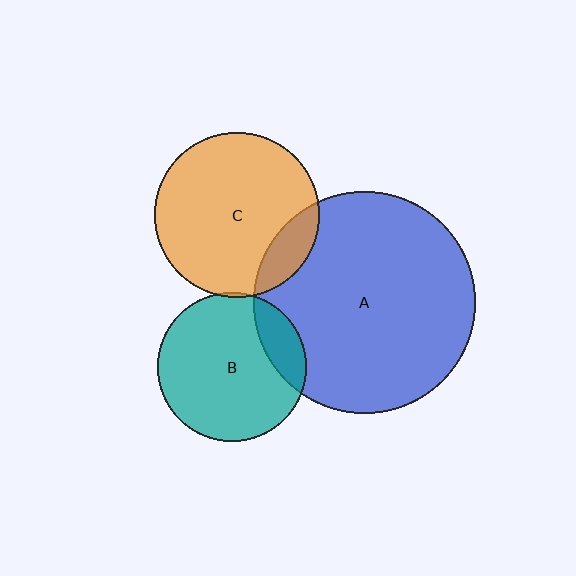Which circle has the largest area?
Circle A (blue).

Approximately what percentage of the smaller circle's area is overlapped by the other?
Approximately 5%.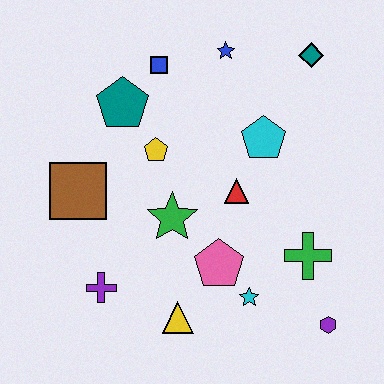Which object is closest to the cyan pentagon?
The red triangle is closest to the cyan pentagon.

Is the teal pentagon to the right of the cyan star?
No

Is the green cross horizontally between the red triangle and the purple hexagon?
Yes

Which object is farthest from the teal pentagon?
The purple hexagon is farthest from the teal pentagon.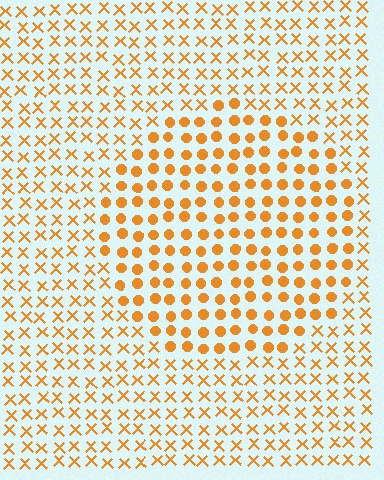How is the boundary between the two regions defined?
The boundary is defined by a change in element shape: circles inside vs. X marks outside. All elements share the same color and spacing.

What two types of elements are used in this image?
The image uses circles inside the circle region and X marks outside it.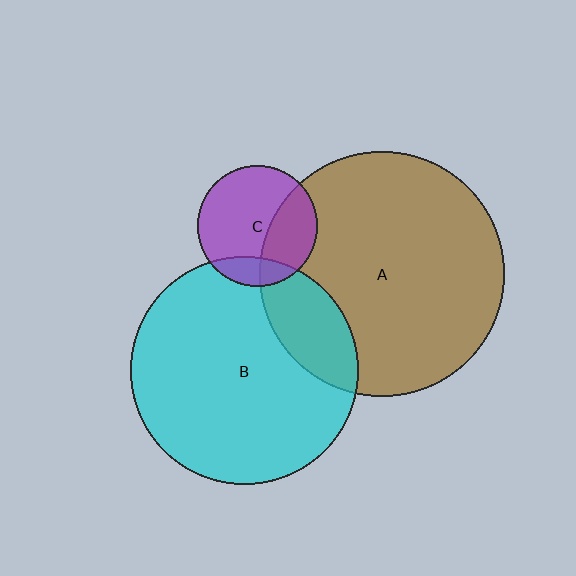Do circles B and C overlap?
Yes.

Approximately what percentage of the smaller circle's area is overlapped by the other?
Approximately 15%.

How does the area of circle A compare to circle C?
Approximately 4.1 times.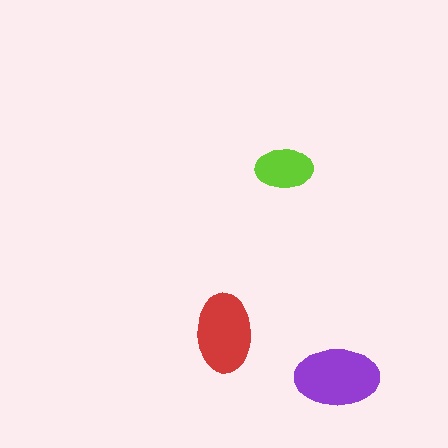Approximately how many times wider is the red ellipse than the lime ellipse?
About 1.5 times wider.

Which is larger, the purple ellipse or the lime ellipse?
The purple one.